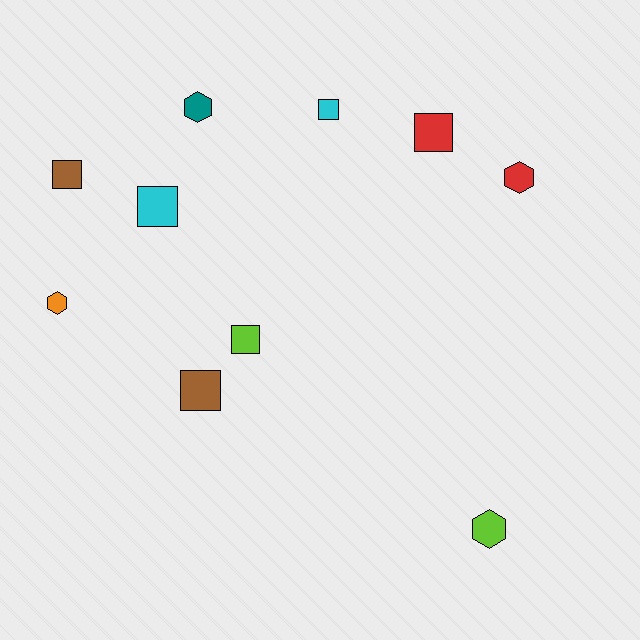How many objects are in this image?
There are 10 objects.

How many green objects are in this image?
There are no green objects.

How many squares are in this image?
There are 6 squares.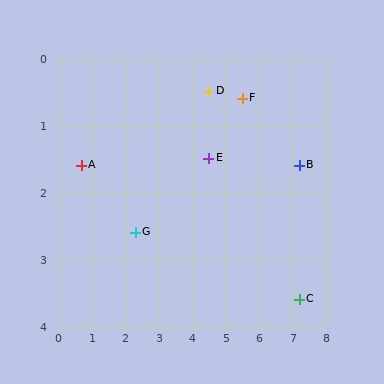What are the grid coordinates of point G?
Point G is at approximately (2.3, 2.6).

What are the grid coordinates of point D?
Point D is at approximately (4.5, 0.5).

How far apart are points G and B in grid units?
Points G and B are about 5.0 grid units apart.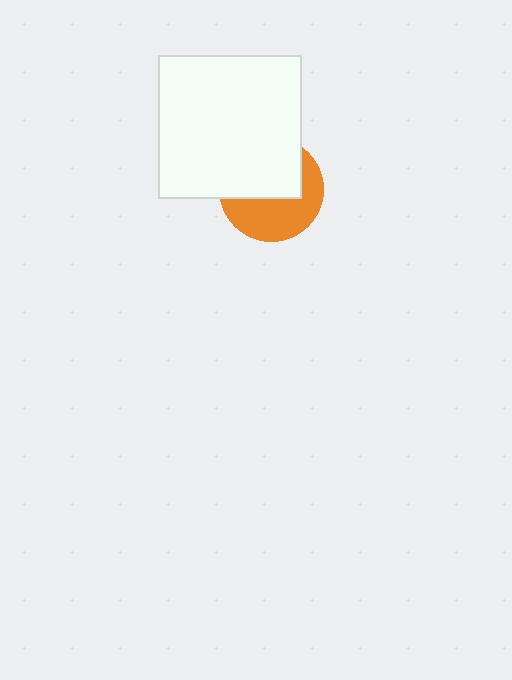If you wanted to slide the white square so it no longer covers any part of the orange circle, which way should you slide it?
Slide it up — that is the most direct way to separate the two shapes.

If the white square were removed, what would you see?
You would see the complete orange circle.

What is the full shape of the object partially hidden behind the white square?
The partially hidden object is an orange circle.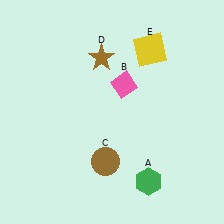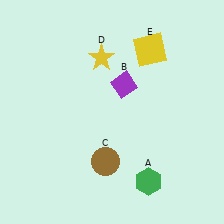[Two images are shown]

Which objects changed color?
B changed from pink to purple. D changed from brown to yellow.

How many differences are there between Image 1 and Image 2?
There are 2 differences between the two images.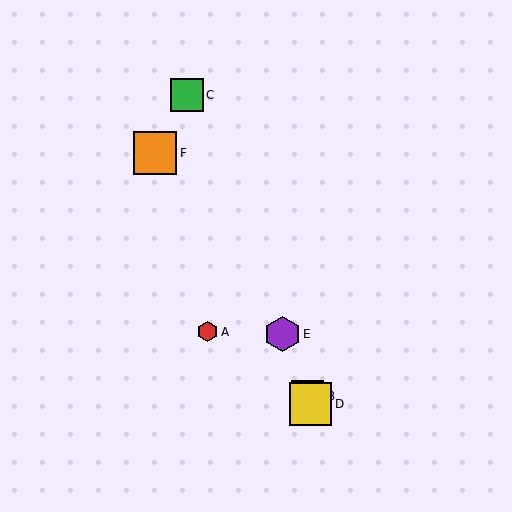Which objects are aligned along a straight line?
Objects B, C, D, E are aligned along a straight line.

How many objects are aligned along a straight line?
4 objects (B, C, D, E) are aligned along a straight line.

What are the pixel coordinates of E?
Object E is at (283, 334).